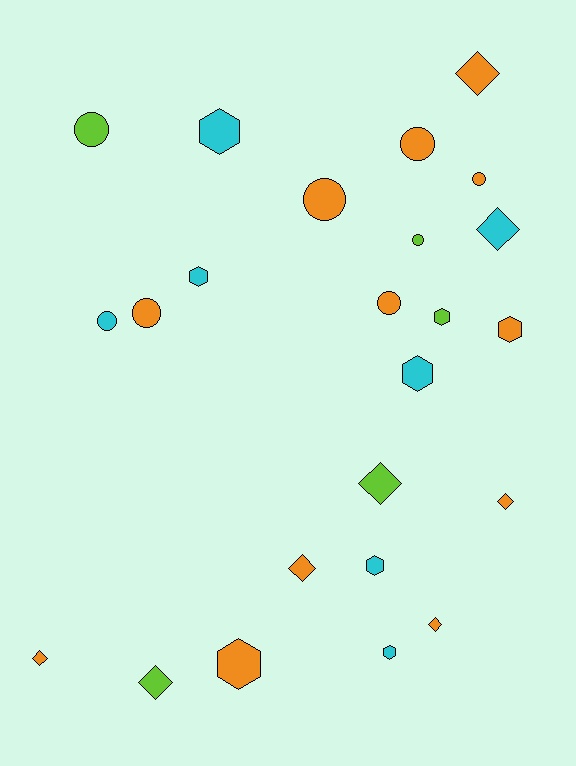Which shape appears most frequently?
Hexagon, with 8 objects.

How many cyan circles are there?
There is 1 cyan circle.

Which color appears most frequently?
Orange, with 12 objects.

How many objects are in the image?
There are 24 objects.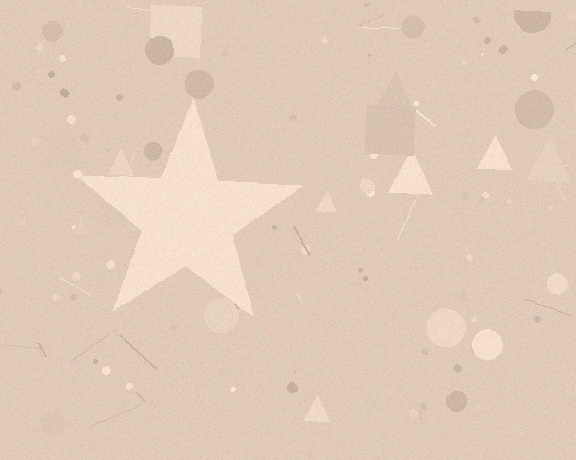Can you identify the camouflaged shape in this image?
The camouflaged shape is a star.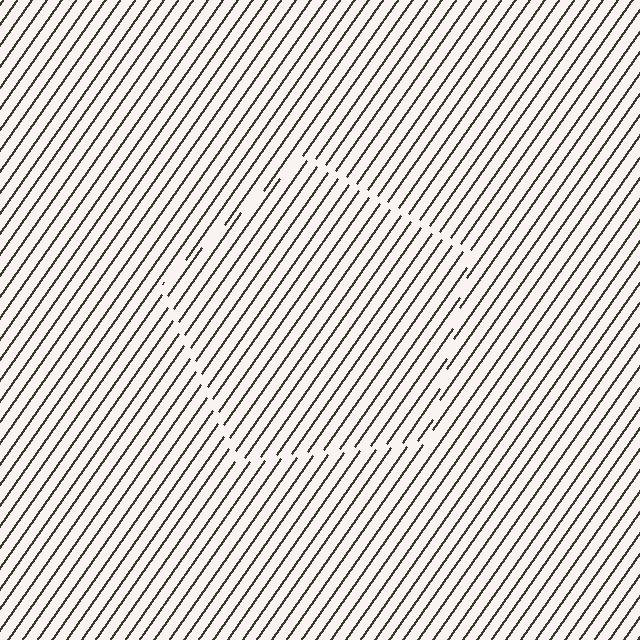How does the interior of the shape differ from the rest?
The interior of the shape contains the same grating, shifted by half a period — the contour is defined by the phase discontinuity where line-ends from the inner and outer gratings abut.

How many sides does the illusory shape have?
5 sides — the line-ends trace a pentagon.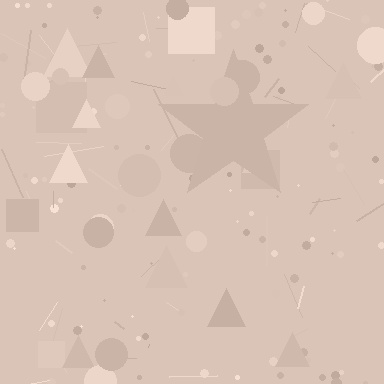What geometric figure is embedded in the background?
A star is embedded in the background.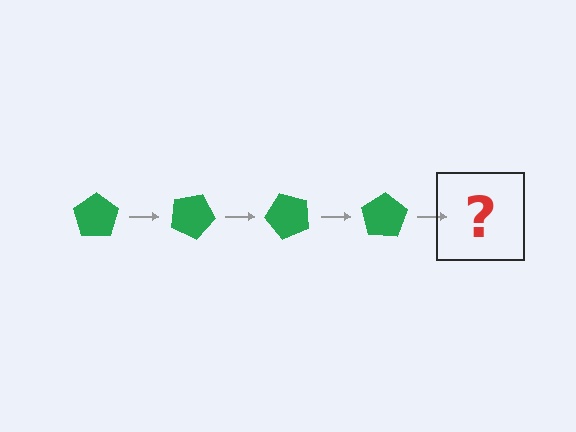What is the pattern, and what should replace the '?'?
The pattern is that the pentagon rotates 25 degrees each step. The '?' should be a green pentagon rotated 100 degrees.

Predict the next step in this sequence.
The next step is a green pentagon rotated 100 degrees.